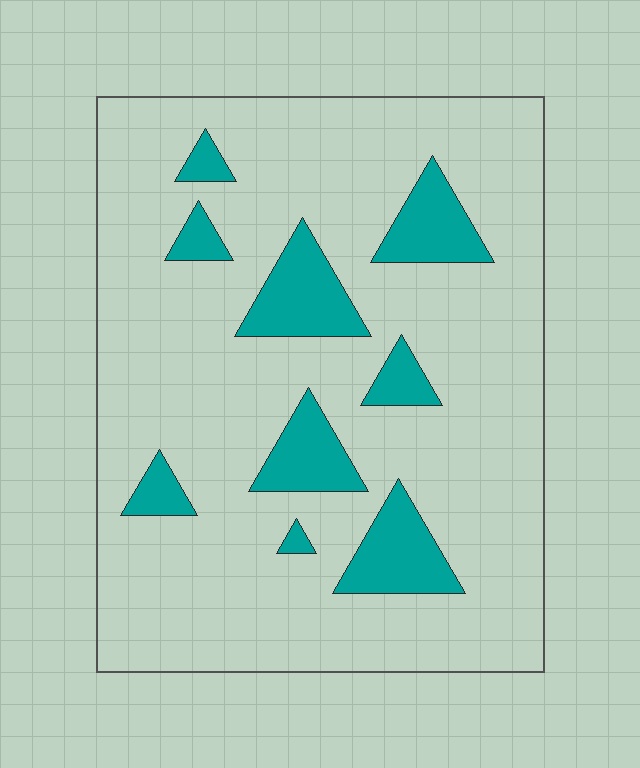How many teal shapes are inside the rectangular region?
9.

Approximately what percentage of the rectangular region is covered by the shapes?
Approximately 15%.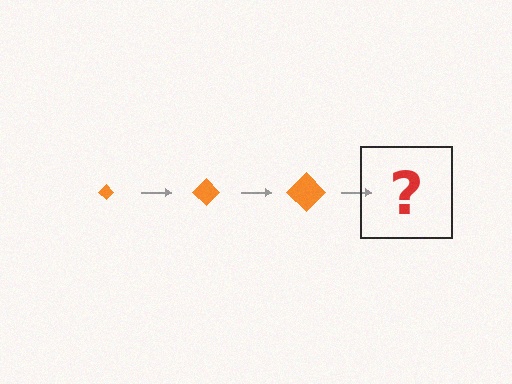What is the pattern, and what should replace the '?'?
The pattern is that the diamond gets progressively larger each step. The '?' should be an orange diamond, larger than the previous one.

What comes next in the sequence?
The next element should be an orange diamond, larger than the previous one.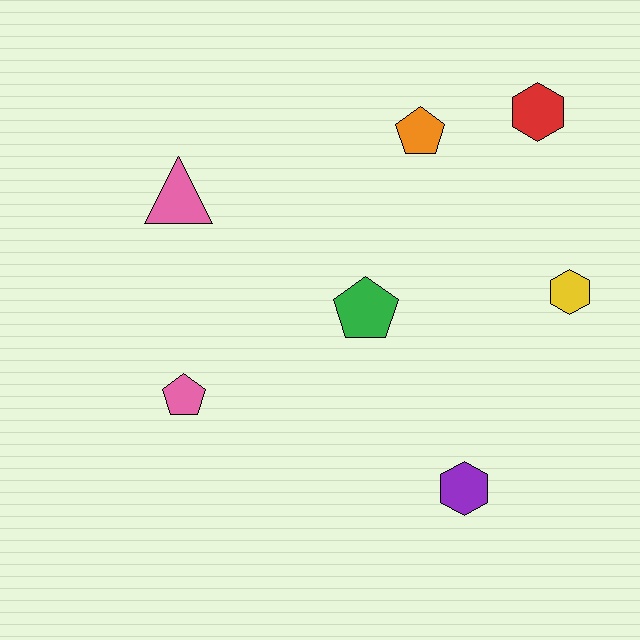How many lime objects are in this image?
There are no lime objects.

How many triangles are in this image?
There is 1 triangle.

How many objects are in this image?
There are 7 objects.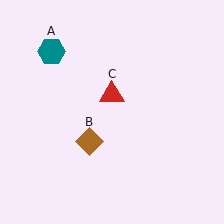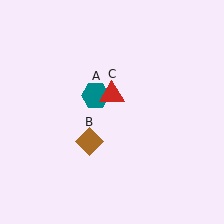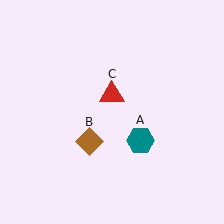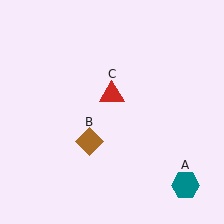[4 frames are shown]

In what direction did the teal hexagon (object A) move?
The teal hexagon (object A) moved down and to the right.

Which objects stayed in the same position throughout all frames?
Brown diamond (object B) and red triangle (object C) remained stationary.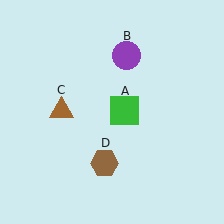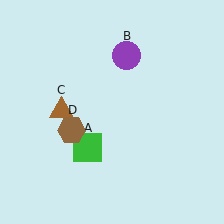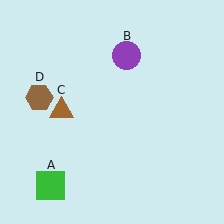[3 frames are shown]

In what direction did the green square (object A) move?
The green square (object A) moved down and to the left.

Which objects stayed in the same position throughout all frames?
Purple circle (object B) and brown triangle (object C) remained stationary.